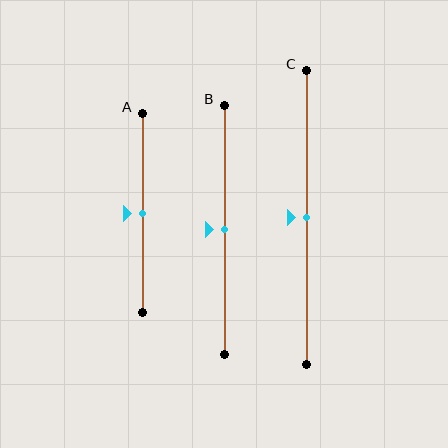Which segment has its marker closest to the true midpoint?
Segment A has its marker closest to the true midpoint.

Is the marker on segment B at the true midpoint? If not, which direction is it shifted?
Yes, the marker on segment B is at the true midpoint.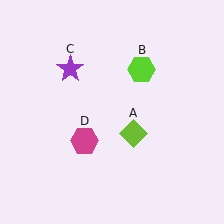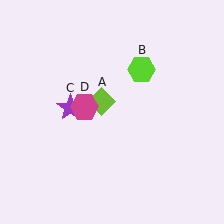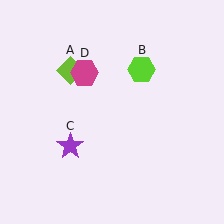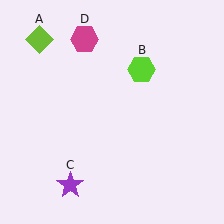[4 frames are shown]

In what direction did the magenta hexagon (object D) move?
The magenta hexagon (object D) moved up.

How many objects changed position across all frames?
3 objects changed position: lime diamond (object A), purple star (object C), magenta hexagon (object D).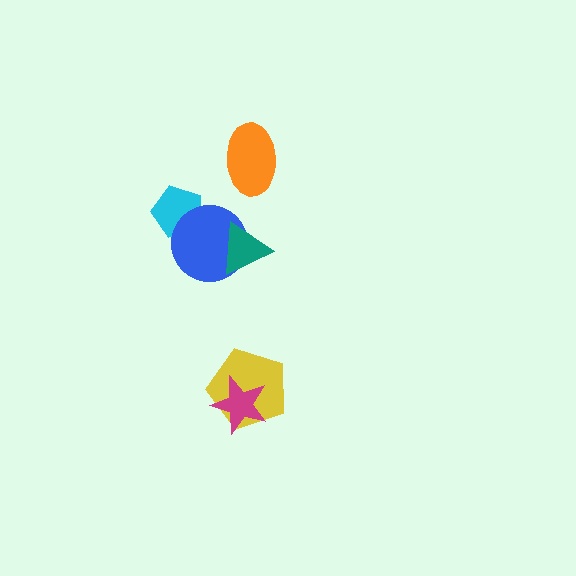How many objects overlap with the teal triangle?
1 object overlaps with the teal triangle.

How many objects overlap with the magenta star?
1 object overlaps with the magenta star.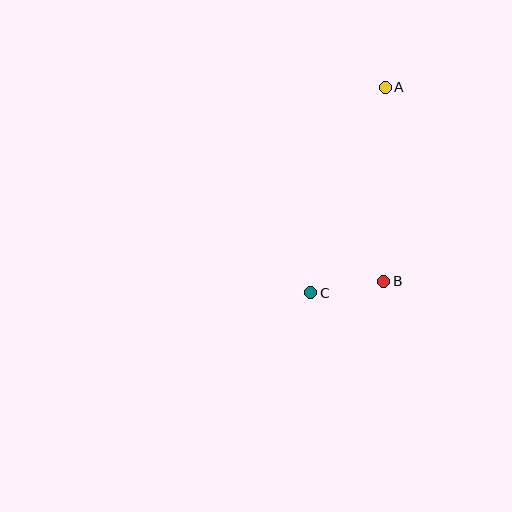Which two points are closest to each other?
Points B and C are closest to each other.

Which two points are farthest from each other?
Points A and C are farthest from each other.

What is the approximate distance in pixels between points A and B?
The distance between A and B is approximately 194 pixels.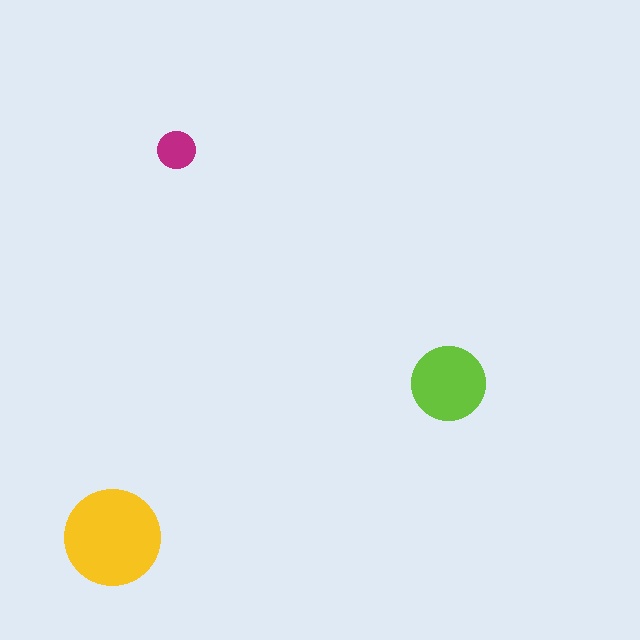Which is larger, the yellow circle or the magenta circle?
The yellow one.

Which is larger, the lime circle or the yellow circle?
The yellow one.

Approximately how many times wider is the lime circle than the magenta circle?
About 2 times wider.